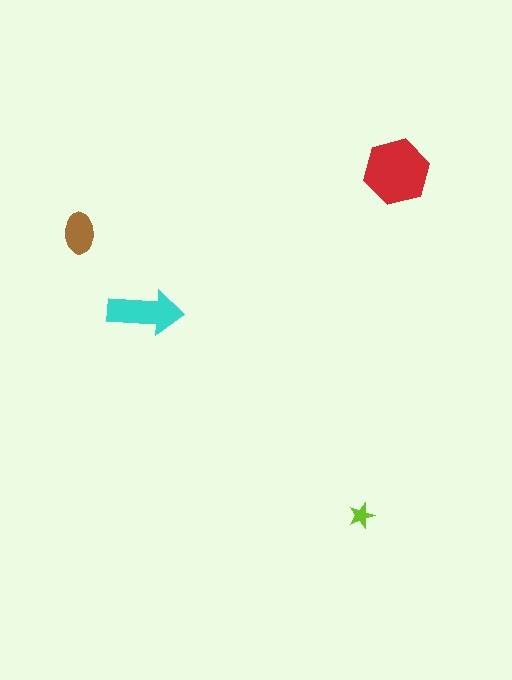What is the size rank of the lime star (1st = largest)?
4th.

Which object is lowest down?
The lime star is bottommost.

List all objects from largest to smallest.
The red hexagon, the cyan arrow, the brown ellipse, the lime star.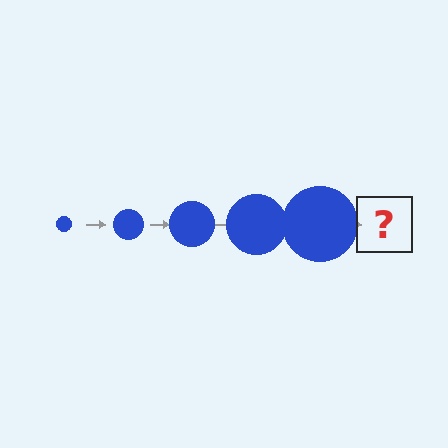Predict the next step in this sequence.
The next step is a blue circle, larger than the previous one.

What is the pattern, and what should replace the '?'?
The pattern is that the circle gets progressively larger each step. The '?' should be a blue circle, larger than the previous one.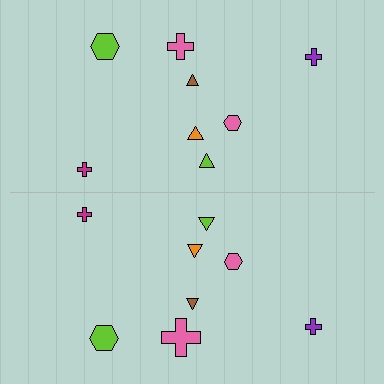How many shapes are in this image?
There are 16 shapes in this image.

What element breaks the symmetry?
The pink cross on the bottom side has a different size than its mirror counterpart.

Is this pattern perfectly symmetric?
No, the pattern is not perfectly symmetric. The pink cross on the bottom side has a different size than its mirror counterpart.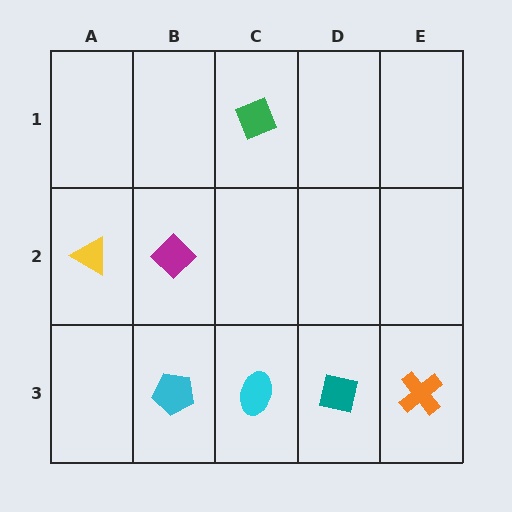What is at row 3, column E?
An orange cross.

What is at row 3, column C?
A cyan ellipse.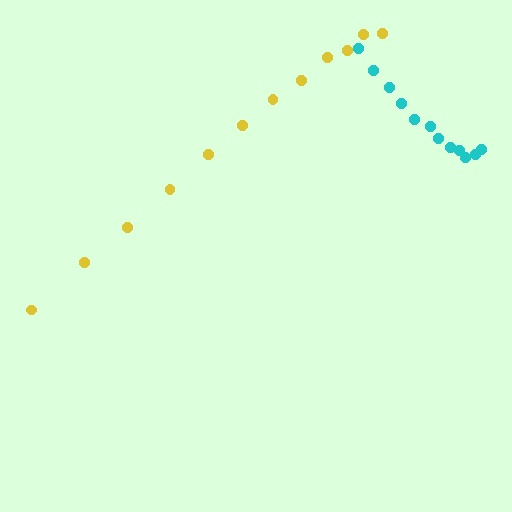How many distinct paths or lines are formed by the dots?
There are 2 distinct paths.